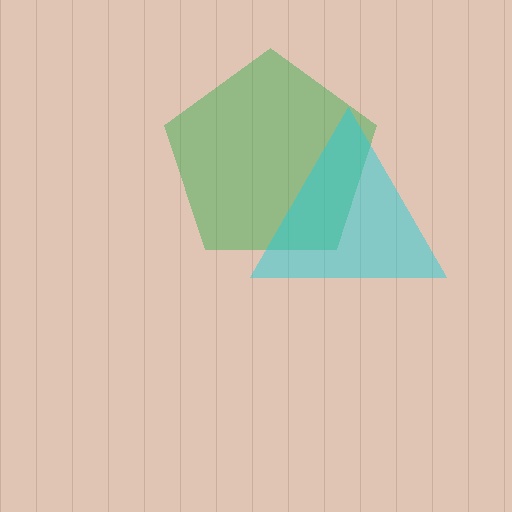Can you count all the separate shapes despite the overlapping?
Yes, there are 2 separate shapes.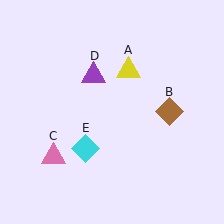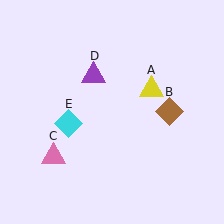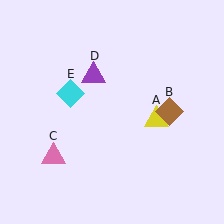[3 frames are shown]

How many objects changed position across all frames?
2 objects changed position: yellow triangle (object A), cyan diamond (object E).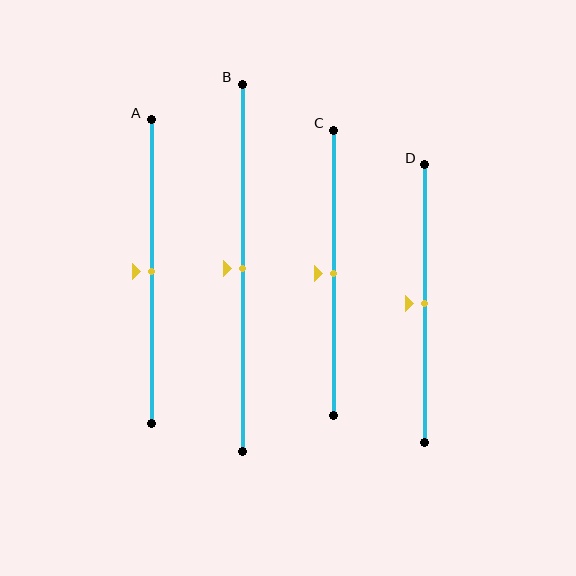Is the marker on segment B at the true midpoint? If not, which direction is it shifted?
Yes, the marker on segment B is at the true midpoint.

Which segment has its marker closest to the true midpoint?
Segment A has its marker closest to the true midpoint.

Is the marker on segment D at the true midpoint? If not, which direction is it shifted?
Yes, the marker on segment D is at the true midpoint.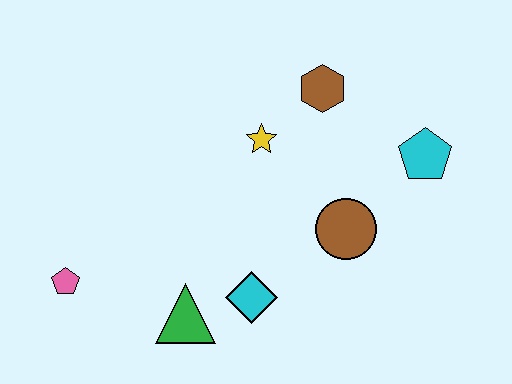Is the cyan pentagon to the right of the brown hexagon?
Yes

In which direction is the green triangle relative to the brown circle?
The green triangle is to the left of the brown circle.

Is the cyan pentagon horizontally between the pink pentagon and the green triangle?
No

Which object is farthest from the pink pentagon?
The cyan pentagon is farthest from the pink pentagon.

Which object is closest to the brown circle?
The cyan pentagon is closest to the brown circle.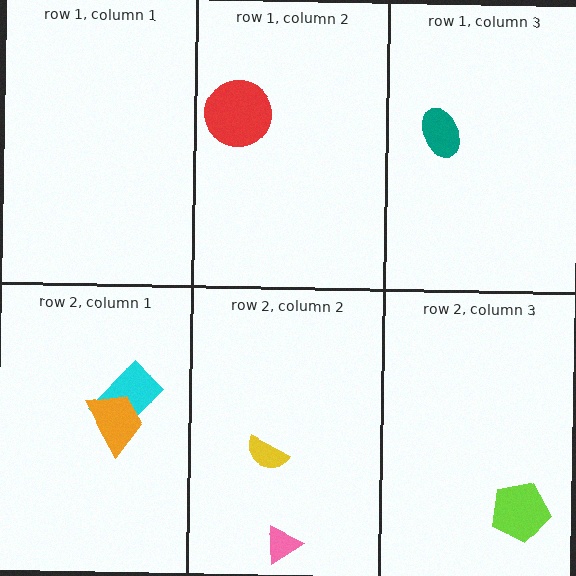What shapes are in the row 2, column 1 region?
The cyan rectangle, the orange trapezoid.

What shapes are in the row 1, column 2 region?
The red circle.